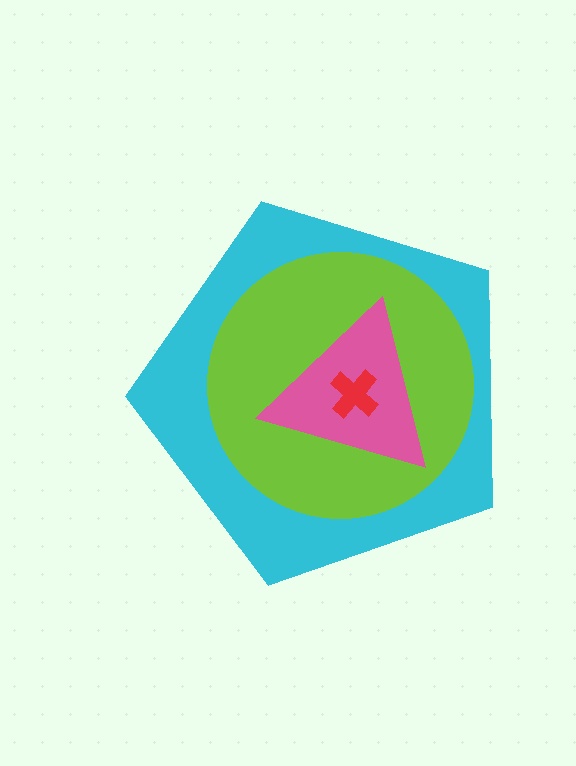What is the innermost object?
The red cross.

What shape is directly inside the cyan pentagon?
The lime circle.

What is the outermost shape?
The cyan pentagon.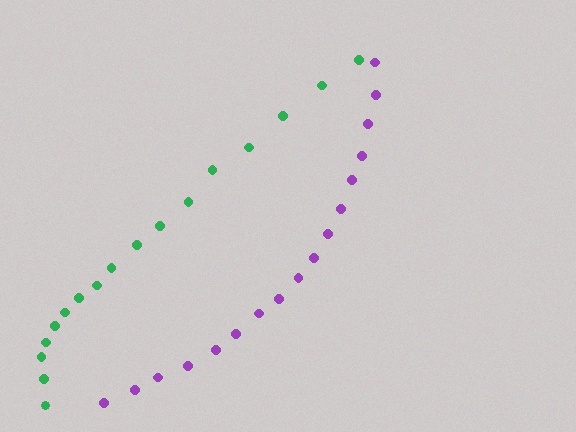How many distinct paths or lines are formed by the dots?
There are 2 distinct paths.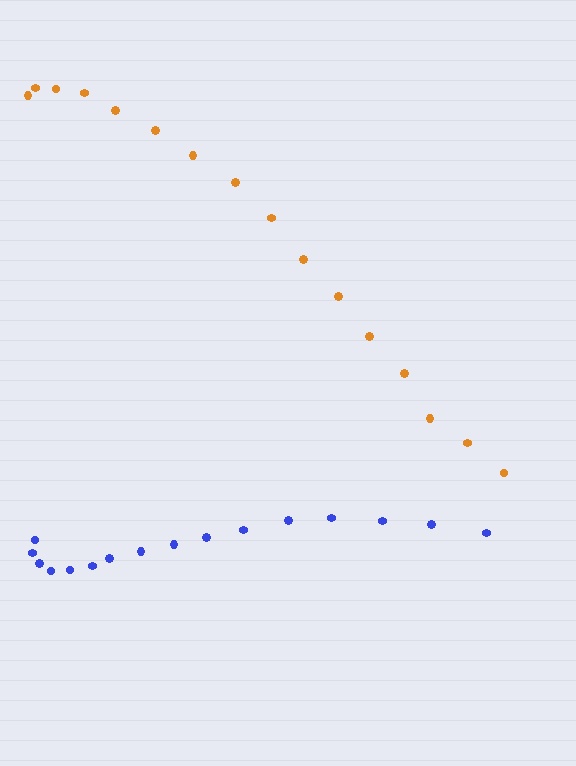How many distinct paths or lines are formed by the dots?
There are 2 distinct paths.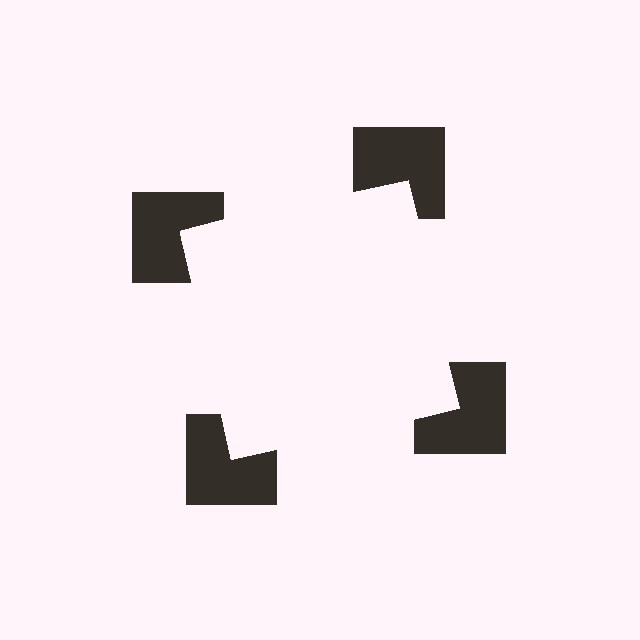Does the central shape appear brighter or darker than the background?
It typically appears slightly brighter than the background, even though no actual brightness change is drawn.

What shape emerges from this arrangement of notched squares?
An illusory square — its edges are inferred from the aligned wedge cuts in the notched squares, not physically drawn.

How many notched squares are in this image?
There are 4 — one at each vertex of the illusory square.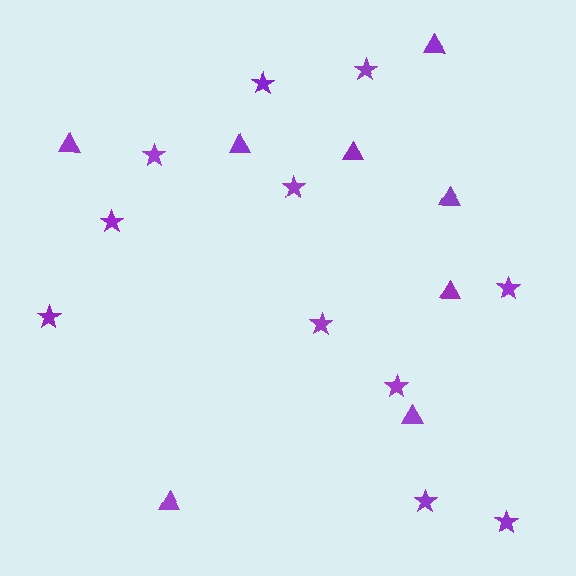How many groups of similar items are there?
There are 2 groups: one group of stars (11) and one group of triangles (8).